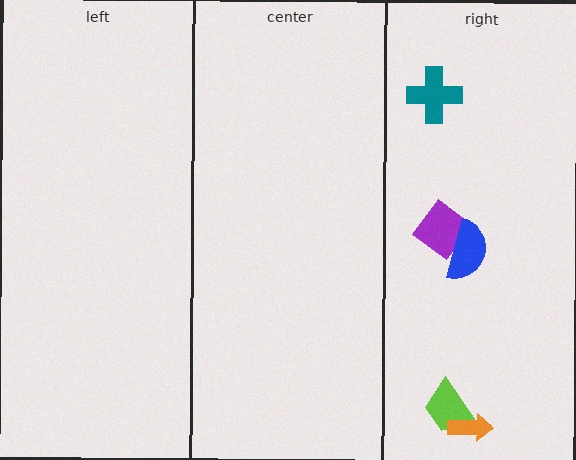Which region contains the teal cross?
The right region.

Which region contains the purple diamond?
The right region.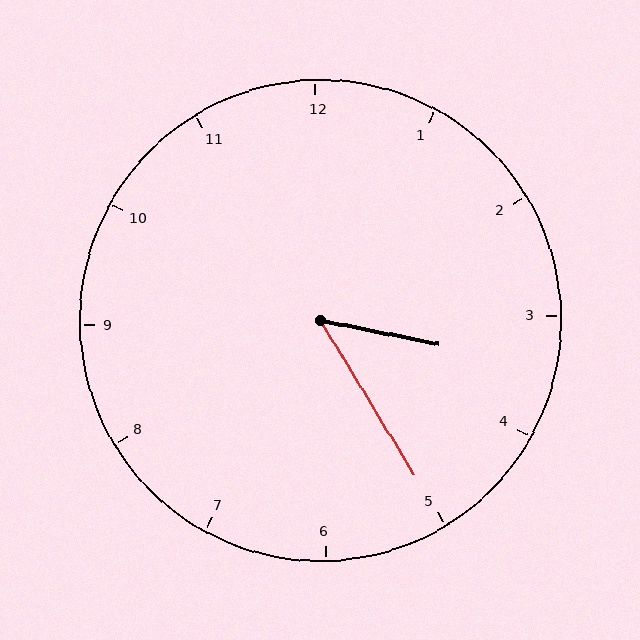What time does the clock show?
3:25.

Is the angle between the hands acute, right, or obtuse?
It is acute.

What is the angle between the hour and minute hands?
Approximately 48 degrees.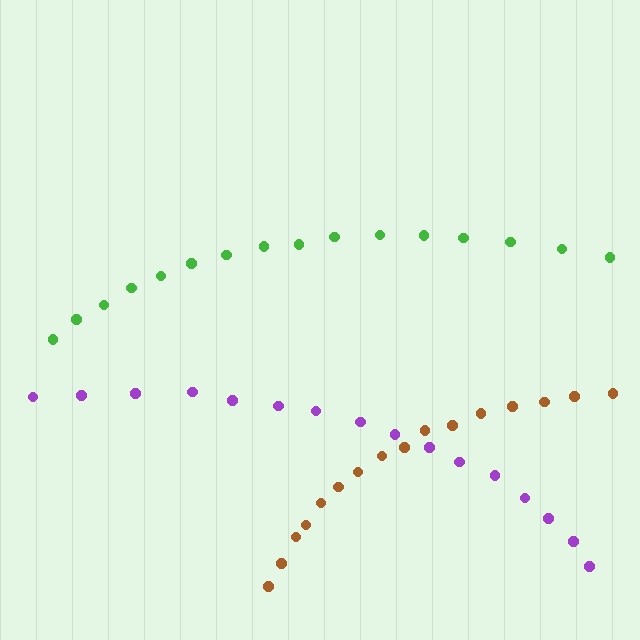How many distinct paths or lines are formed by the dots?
There are 3 distinct paths.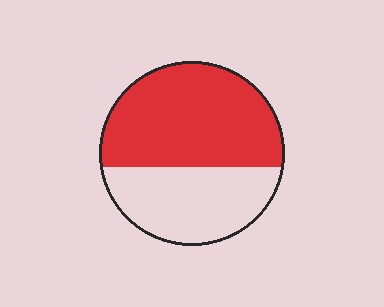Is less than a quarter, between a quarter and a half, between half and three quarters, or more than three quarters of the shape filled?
Between half and three quarters.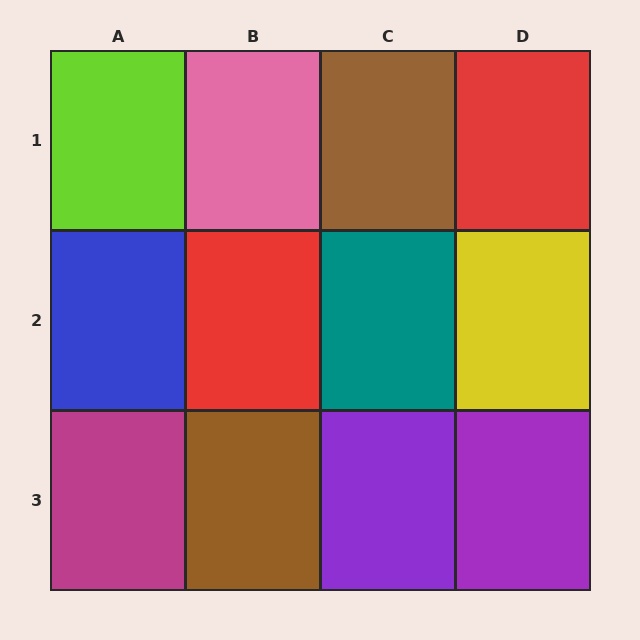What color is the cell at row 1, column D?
Red.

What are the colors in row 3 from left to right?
Magenta, brown, purple, purple.